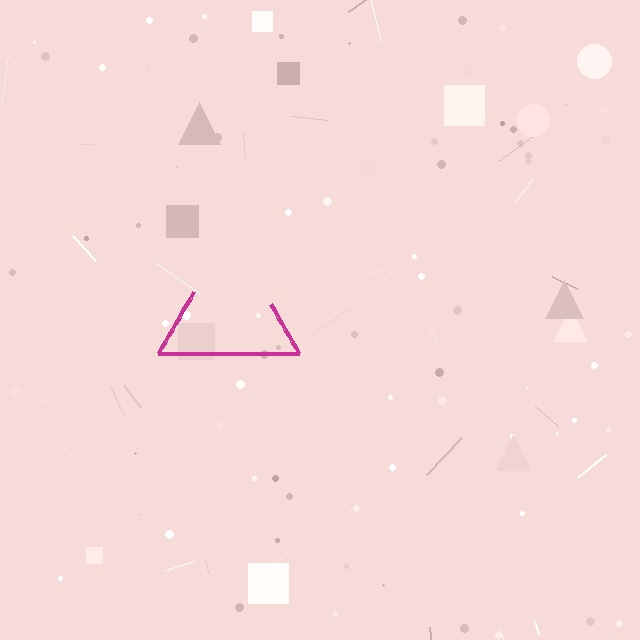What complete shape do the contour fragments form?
The contour fragments form a triangle.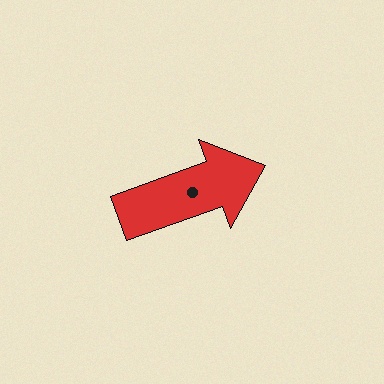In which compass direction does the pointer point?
East.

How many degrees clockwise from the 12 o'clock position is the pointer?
Approximately 70 degrees.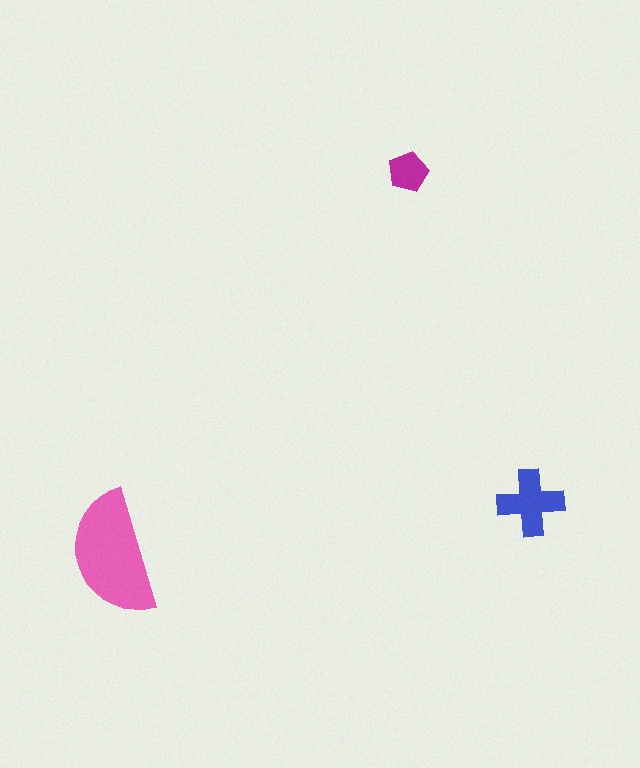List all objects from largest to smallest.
The pink semicircle, the blue cross, the magenta pentagon.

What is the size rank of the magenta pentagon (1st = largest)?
3rd.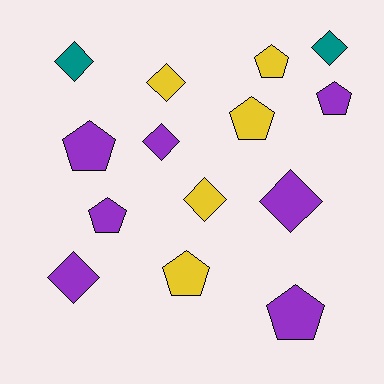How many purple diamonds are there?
There are 3 purple diamonds.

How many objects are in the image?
There are 14 objects.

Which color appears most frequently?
Purple, with 7 objects.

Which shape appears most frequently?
Diamond, with 7 objects.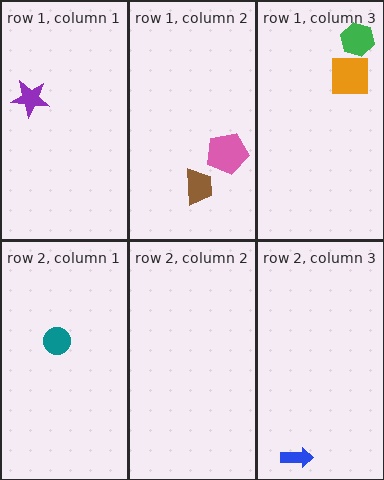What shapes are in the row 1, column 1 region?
The purple star.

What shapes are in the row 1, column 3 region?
The orange square, the green hexagon.